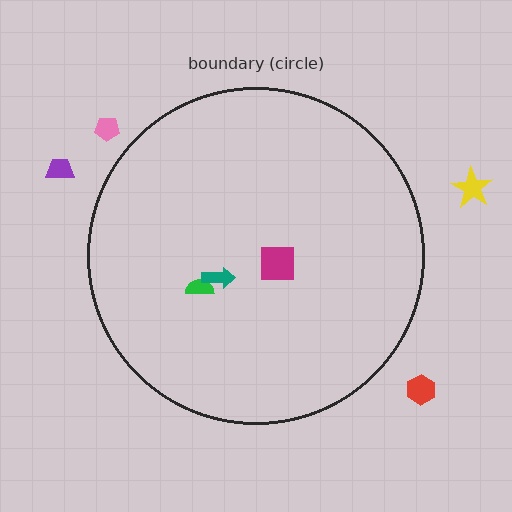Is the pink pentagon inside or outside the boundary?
Outside.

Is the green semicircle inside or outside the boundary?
Inside.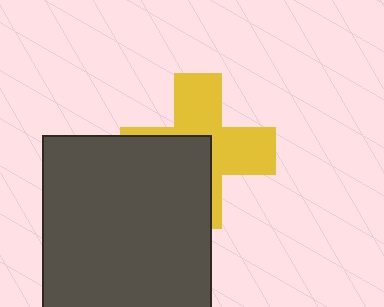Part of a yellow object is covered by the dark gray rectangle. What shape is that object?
It is a cross.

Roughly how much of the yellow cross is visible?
About half of it is visible (roughly 55%).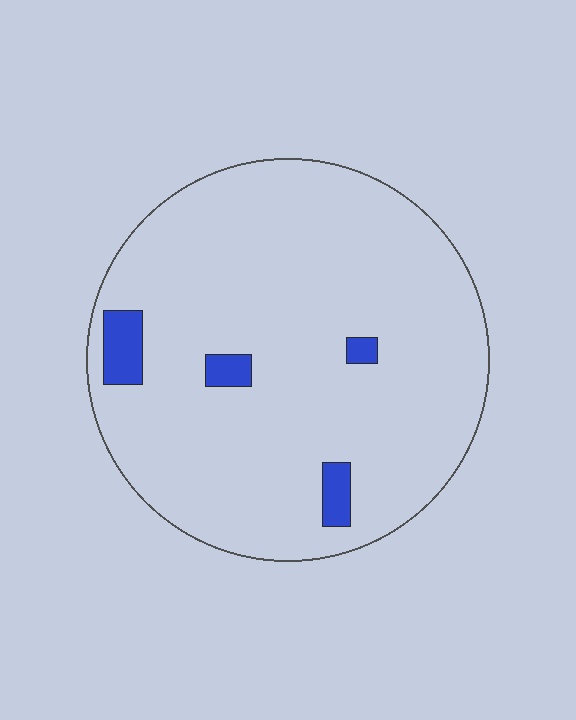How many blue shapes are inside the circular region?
4.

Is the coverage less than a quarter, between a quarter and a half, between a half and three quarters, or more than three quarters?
Less than a quarter.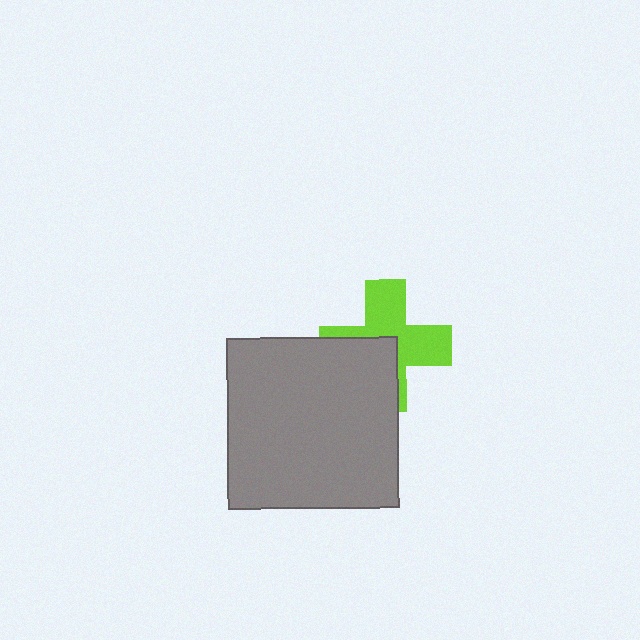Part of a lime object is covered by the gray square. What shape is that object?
It is a cross.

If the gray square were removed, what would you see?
You would see the complete lime cross.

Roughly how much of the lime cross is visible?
About half of it is visible (roughly 59%).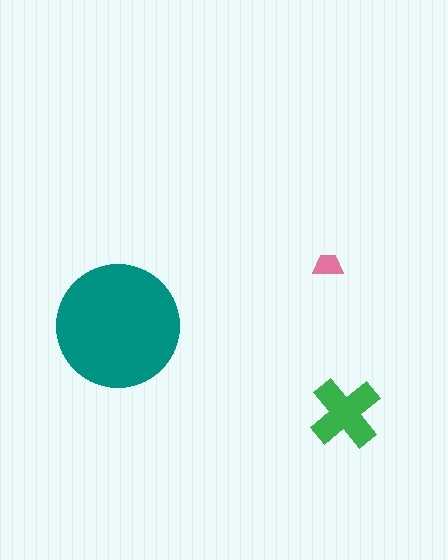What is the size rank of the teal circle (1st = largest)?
1st.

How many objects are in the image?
There are 3 objects in the image.